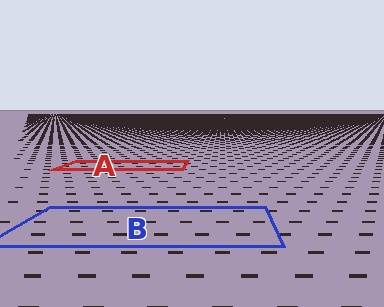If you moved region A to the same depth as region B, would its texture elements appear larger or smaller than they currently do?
They would appear larger. At a closer depth, the same texture elements are projected at a bigger on-screen size.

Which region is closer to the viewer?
Region B is closer. The texture elements there are larger and more spread out.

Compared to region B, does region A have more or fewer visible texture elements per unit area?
Region A has more texture elements per unit area — they are packed more densely because it is farther away.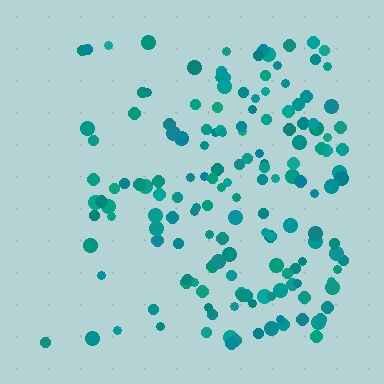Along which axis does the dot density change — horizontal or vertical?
Horizontal.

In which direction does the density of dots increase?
From left to right, with the right side densest.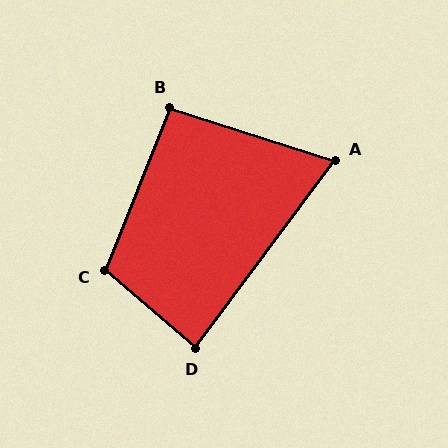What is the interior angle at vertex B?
Approximately 94 degrees (approximately right).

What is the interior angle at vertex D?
Approximately 86 degrees (approximately right).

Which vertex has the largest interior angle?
C, at approximately 109 degrees.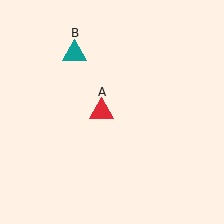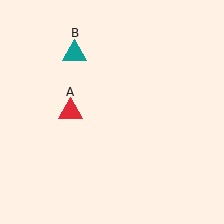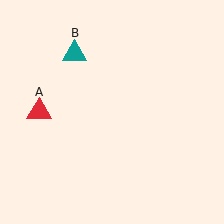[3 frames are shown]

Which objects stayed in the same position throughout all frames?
Teal triangle (object B) remained stationary.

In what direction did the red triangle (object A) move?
The red triangle (object A) moved left.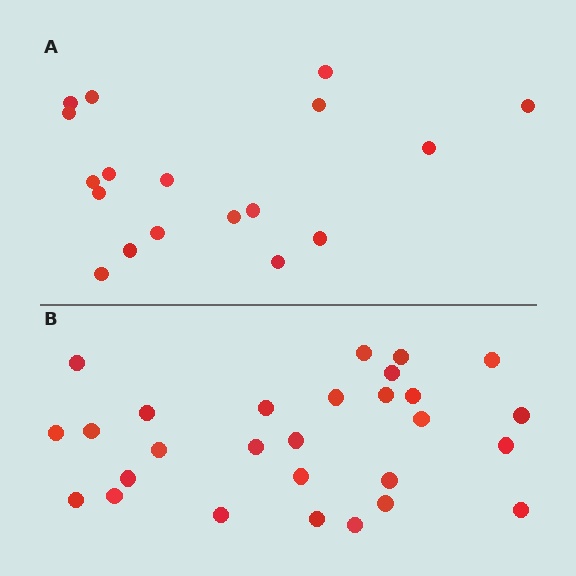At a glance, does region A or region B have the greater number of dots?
Region B (the bottom region) has more dots.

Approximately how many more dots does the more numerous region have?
Region B has roughly 10 or so more dots than region A.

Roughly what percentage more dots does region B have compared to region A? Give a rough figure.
About 55% more.